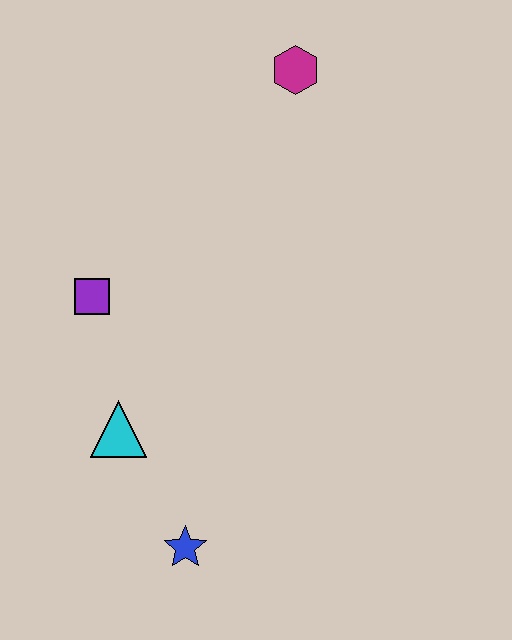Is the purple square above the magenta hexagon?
No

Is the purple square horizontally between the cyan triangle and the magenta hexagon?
No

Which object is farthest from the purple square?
The magenta hexagon is farthest from the purple square.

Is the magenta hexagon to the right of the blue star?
Yes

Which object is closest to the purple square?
The cyan triangle is closest to the purple square.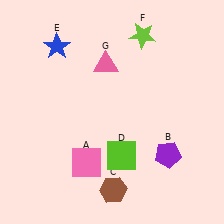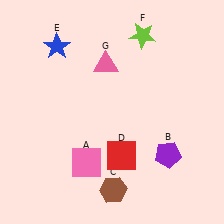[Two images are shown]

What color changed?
The square (D) changed from lime in Image 1 to red in Image 2.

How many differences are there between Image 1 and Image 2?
There is 1 difference between the two images.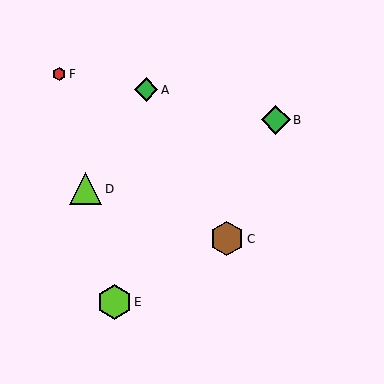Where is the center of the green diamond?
The center of the green diamond is at (276, 120).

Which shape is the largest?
The lime hexagon (labeled E) is the largest.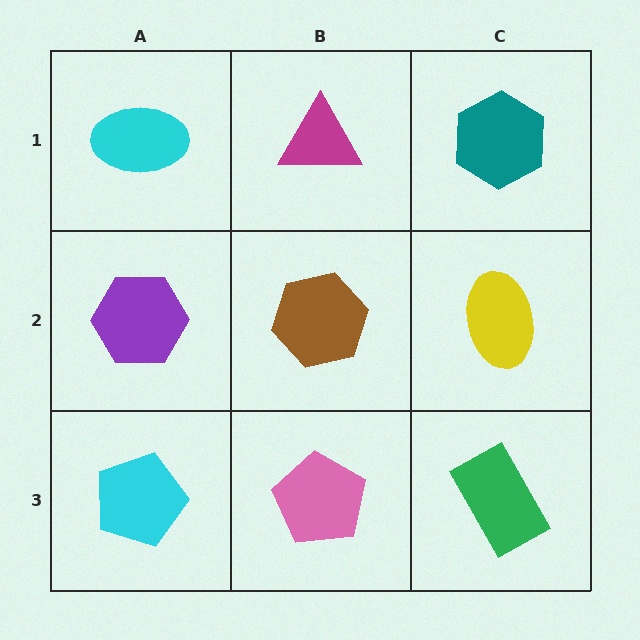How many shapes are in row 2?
3 shapes.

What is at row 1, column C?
A teal hexagon.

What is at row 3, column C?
A green rectangle.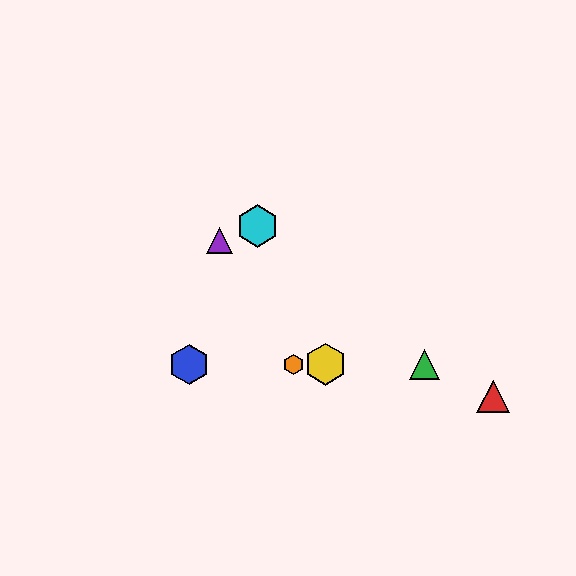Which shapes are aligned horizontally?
The blue hexagon, the green triangle, the yellow hexagon, the orange hexagon are aligned horizontally.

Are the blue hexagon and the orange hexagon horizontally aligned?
Yes, both are at y≈364.